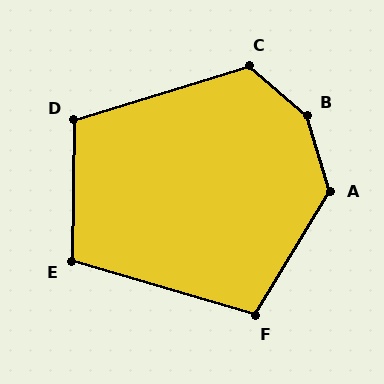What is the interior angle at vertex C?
Approximately 122 degrees (obtuse).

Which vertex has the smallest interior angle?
F, at approximately 105 degrees.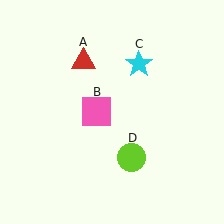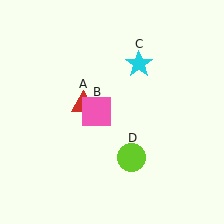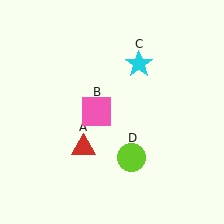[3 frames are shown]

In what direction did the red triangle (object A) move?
The red triangle (object A) moved down.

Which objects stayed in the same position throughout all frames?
Pink square (object B) and cyan star (object C) and lime circle (object D) remained stationary.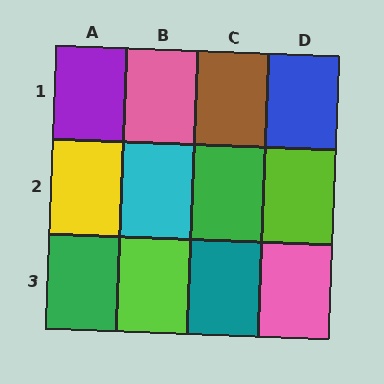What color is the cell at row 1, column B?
Pink.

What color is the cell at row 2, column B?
Cyan.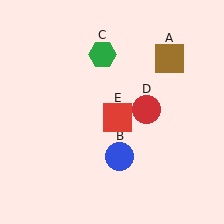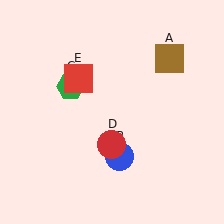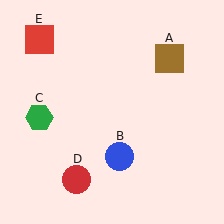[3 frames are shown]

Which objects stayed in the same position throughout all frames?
Brown square (object A) and blue circle (object B) remained stationary.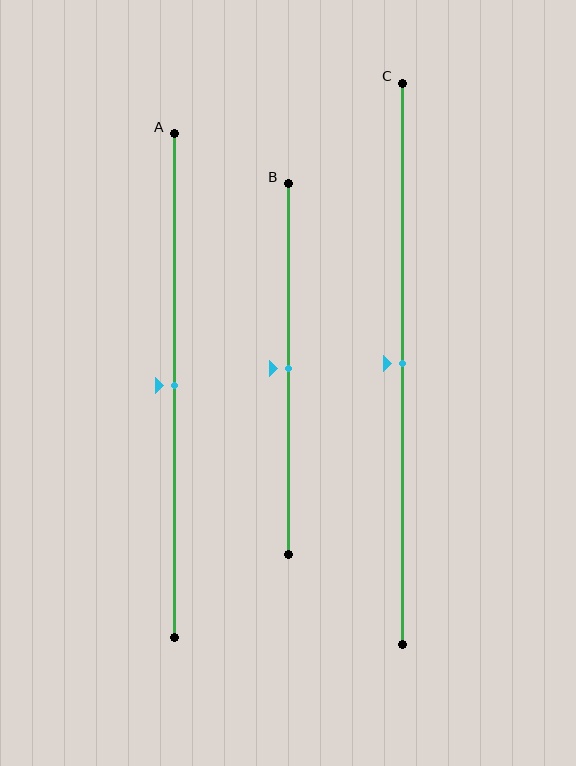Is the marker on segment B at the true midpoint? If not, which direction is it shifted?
Yes, the marker on segment B is at the true midpoint.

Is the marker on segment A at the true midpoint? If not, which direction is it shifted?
Yes, the marker on segment A is at the true midpoint.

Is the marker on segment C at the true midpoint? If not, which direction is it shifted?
Yes, the marker on segment C is at the true midpoint.